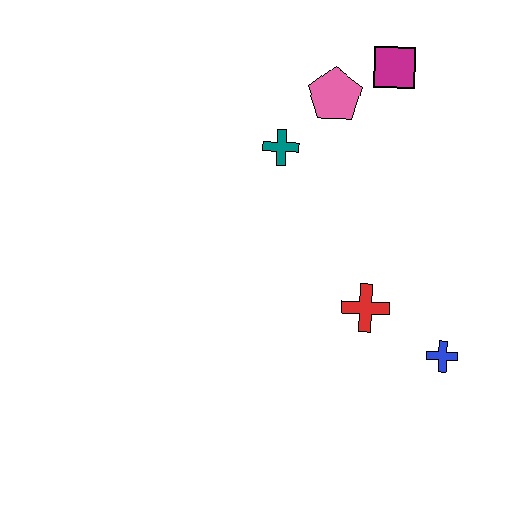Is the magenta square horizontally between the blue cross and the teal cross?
Yes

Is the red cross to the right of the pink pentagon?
Yes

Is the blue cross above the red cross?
No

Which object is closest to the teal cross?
The pink pentagon is closest to the teal cross.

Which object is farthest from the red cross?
The magenta square is farthest from the red cross.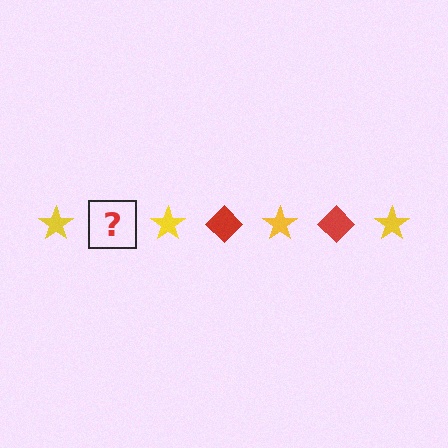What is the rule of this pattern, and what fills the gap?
The rule is that the pattern alternates between yellow star and red diamond. The gap should be filled with a red diamond.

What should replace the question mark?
The question mark should be replaced with a red diamond.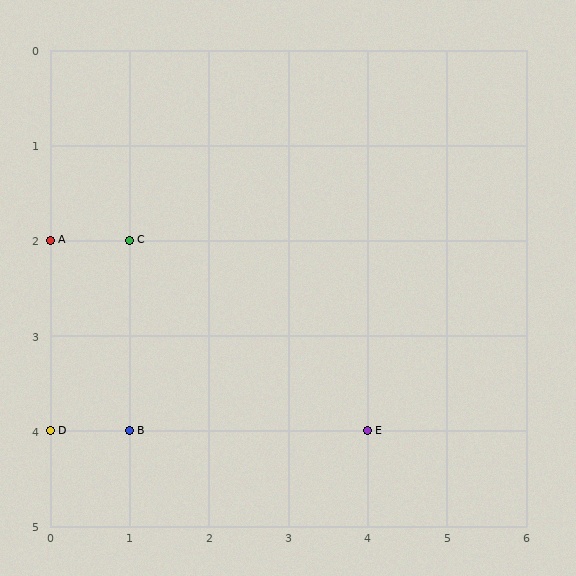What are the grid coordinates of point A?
Point A is at grid coordinates (0, 2).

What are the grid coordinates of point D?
Point D is at grid coordinates (0, 4).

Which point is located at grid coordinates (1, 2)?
Point C is at (1, 2).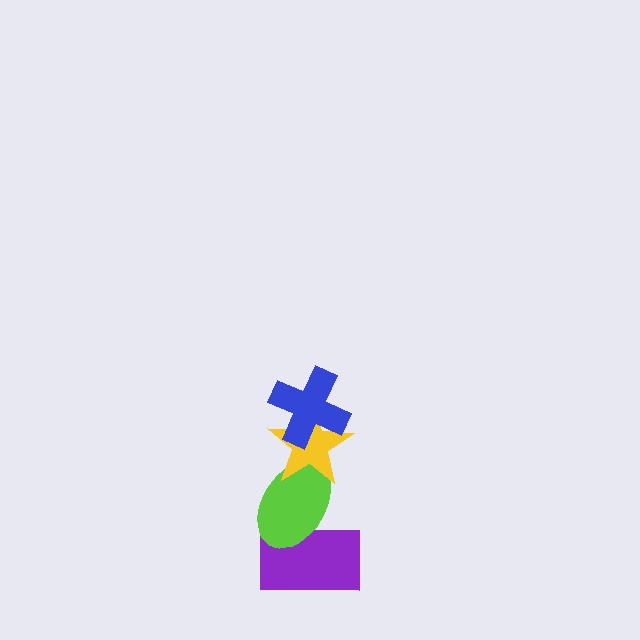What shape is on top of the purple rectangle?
The lime ellipse is on top of the purple rectangle.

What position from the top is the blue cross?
The blue cross is 1st from the top.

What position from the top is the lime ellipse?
The lime ellipse is 3rd from the top.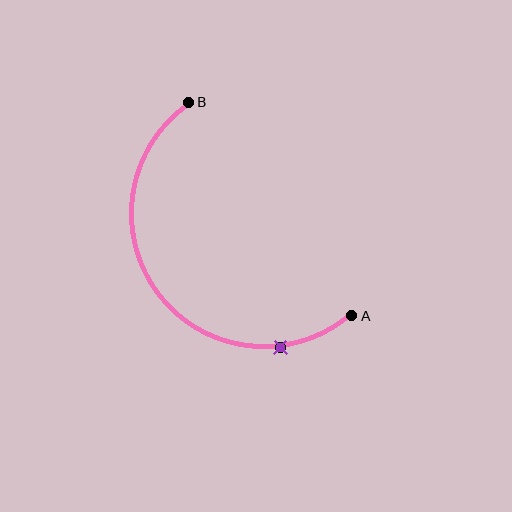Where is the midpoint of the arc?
The arc midpoint is the point on the curve farthest from the straight line joining A and B. It sits below and to the left of that line.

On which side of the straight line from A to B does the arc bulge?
The arc bulges below and to the left of the straight line connecting A and B.